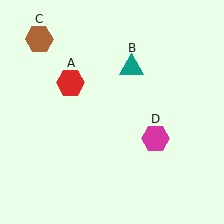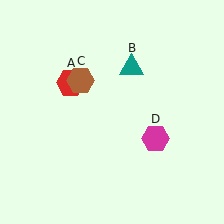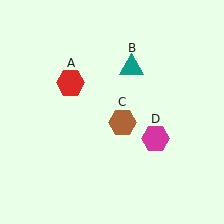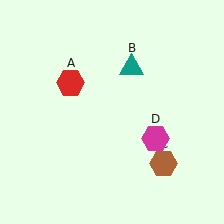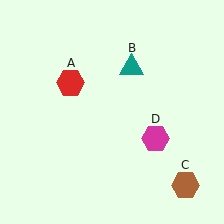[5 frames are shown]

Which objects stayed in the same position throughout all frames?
Red hexagon (object A) and teal triangle (object B) and magenta hexagon (object D) remained stationary.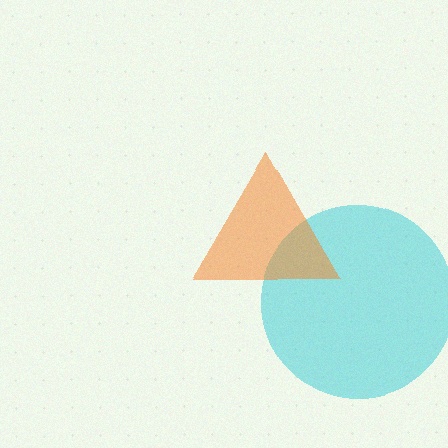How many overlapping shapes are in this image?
There are 2 overlapping shapes in the image.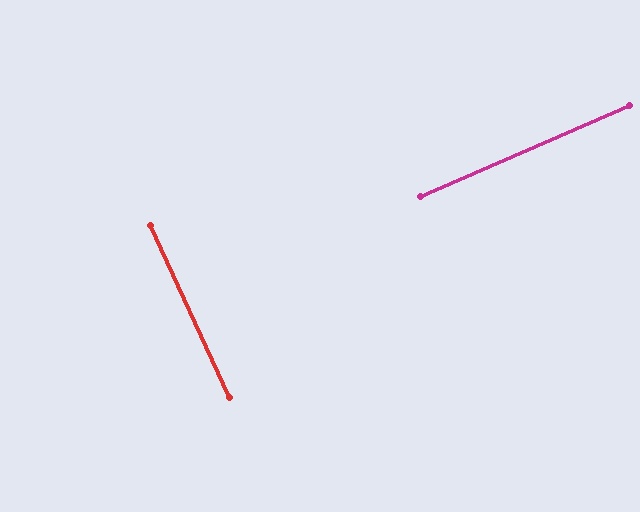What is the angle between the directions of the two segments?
Approximately 89 degrees.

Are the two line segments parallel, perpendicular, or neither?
Perpendicular — they meet at approximately 89°.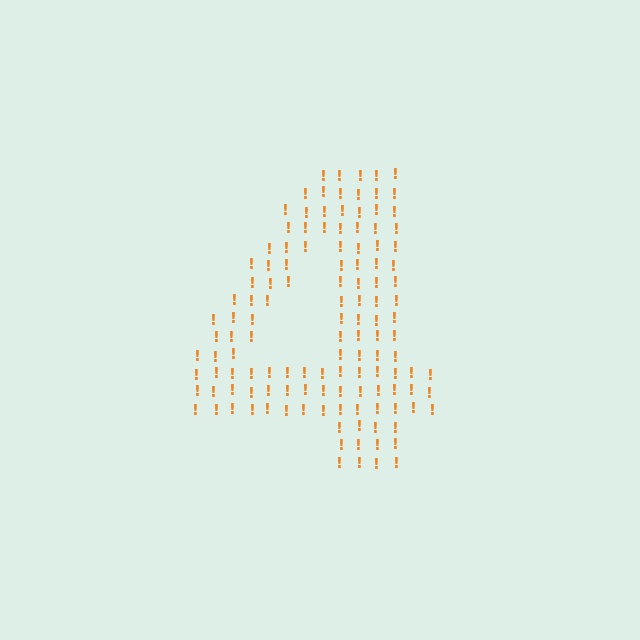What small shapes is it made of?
It is made of small exclamation marks.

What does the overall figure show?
The overall figure shows the digit 4.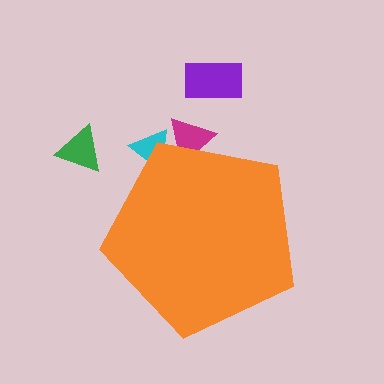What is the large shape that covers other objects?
An orange pentagon.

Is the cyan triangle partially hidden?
Yes, the cyan triangle is partially hidden behind the orange pentagon.